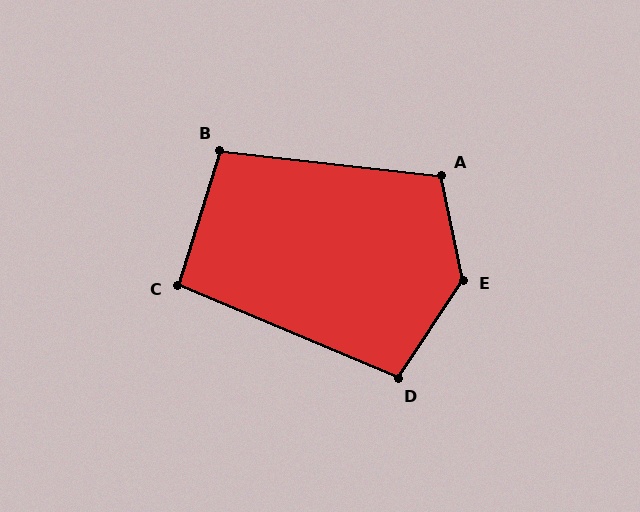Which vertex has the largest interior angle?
E, at approximately 134 degrees.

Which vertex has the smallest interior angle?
C, at approximately 95 degrees.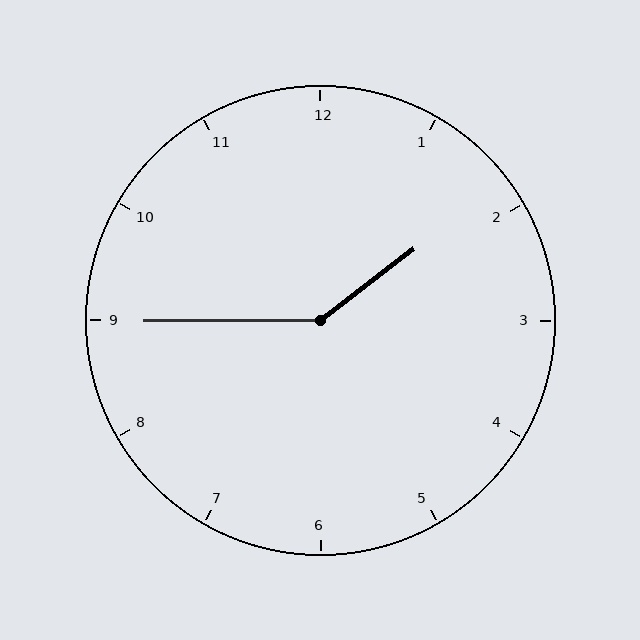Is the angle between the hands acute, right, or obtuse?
It is obtuse.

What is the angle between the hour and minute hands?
Approximately 142 degrees.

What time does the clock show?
1:45.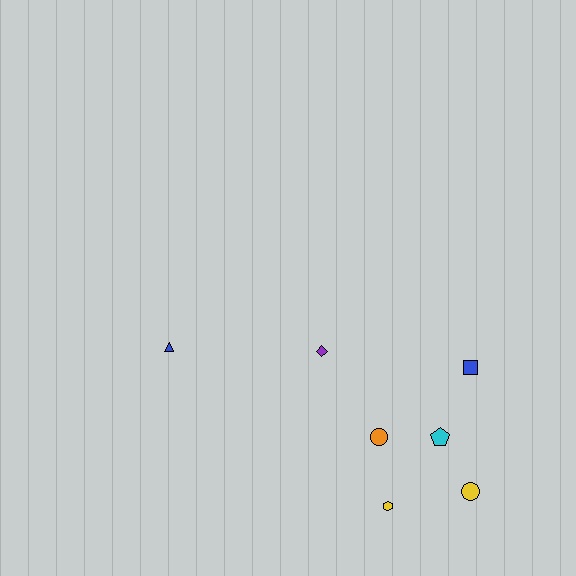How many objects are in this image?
There are 7 objects.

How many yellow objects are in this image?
There are 2 yellow objects.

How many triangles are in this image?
There is 1 triangle.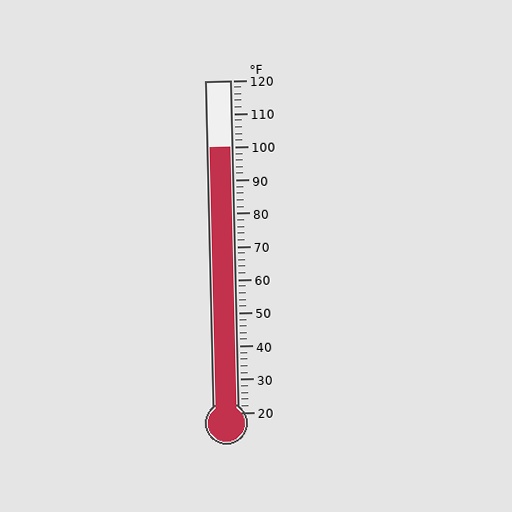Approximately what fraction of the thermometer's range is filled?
The thermometer is filled to approximately 80% of its range.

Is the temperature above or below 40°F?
The temperature is above 40°F.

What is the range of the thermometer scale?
The thermometer scale ranges from 20°F to 120°F.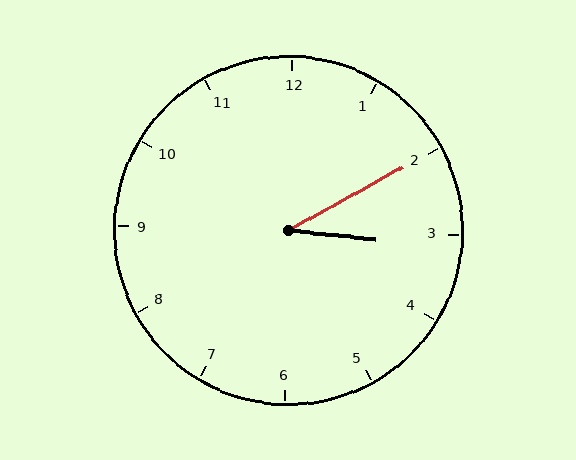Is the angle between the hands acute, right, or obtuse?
It is acute.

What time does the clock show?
3:10.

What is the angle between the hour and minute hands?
Approximately 35 degrees.